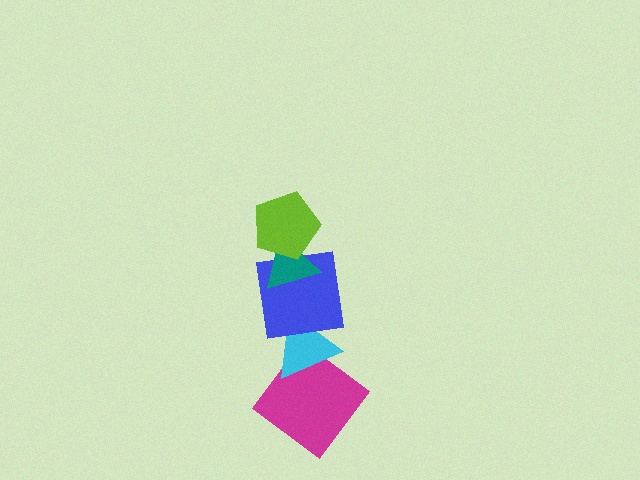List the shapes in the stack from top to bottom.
From top to bottom: the lime pentagon, the teal triangle, the blue square, the cyan triangle, the magenta diamond.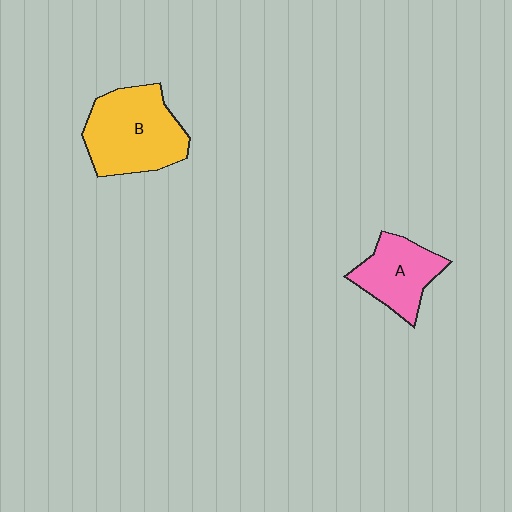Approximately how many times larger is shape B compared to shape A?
Approximately 1.5 times.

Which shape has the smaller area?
Shape A (pink).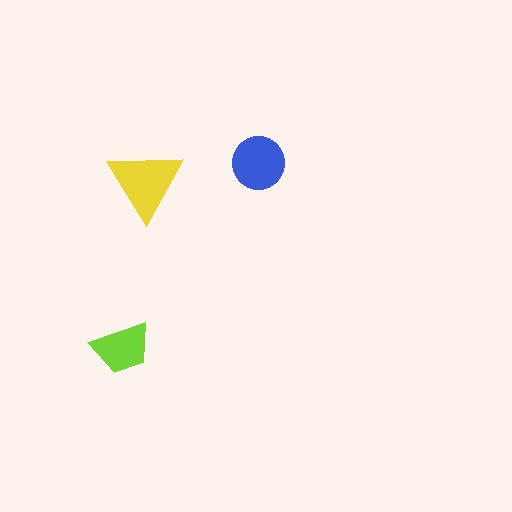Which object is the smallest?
The lime trapezoid.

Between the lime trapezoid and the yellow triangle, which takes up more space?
The yellow triangle.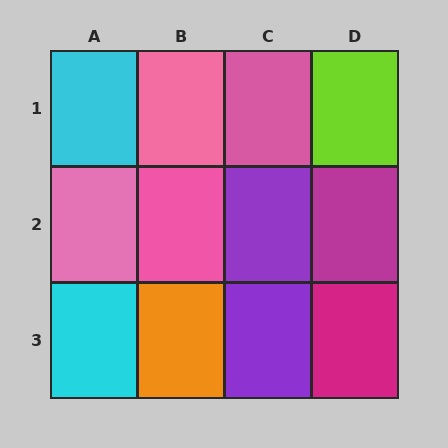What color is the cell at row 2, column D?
Magenta.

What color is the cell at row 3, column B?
Orange.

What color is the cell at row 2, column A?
Pink.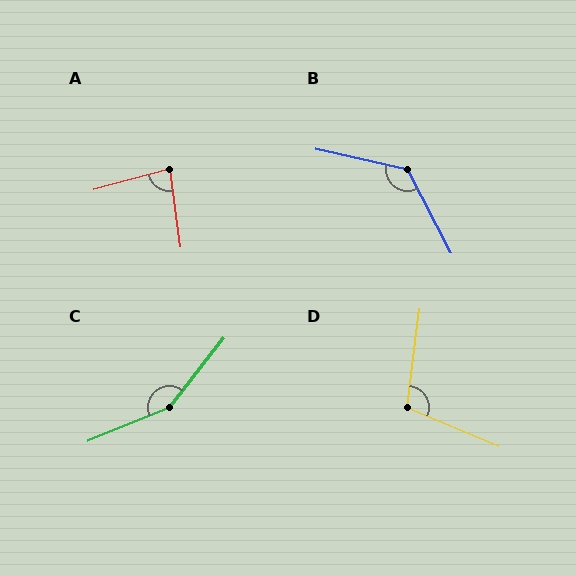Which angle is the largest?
C, at approximately 151 degrees.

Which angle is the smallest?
A, at approximately 83 degrees.